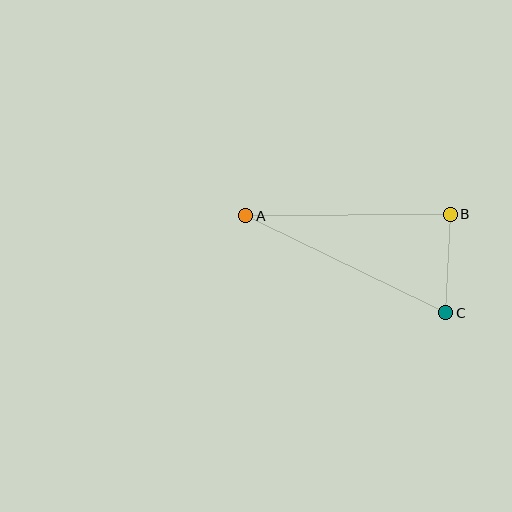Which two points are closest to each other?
Points B and C are closest to each other.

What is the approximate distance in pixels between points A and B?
The distance between A and B is approximately 204 pixels.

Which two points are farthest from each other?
Points A and C are farthest from each other.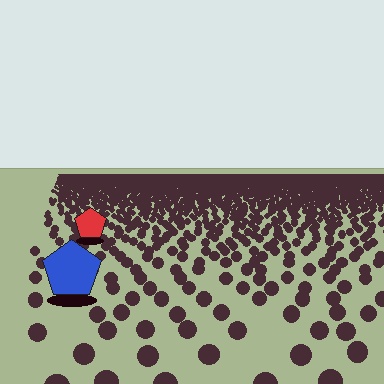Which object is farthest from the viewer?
The red pentagon is farthest from the viewer. It appears smaller and the ground texture around it is denser.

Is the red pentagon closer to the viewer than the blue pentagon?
No. The blue pentagon is closer — you can tell from the texture gradient: the ground texture is coarser near it.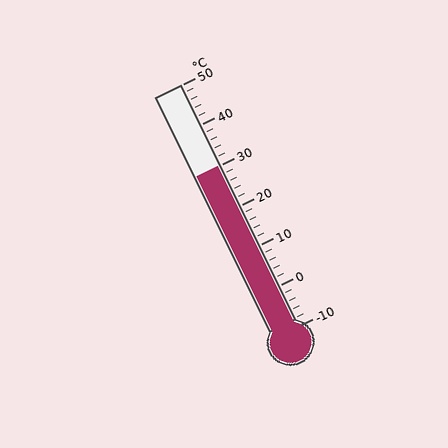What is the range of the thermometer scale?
The thermometer scale ranges from -10°C to 50°C.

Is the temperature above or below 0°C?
The temperature is above 0°C.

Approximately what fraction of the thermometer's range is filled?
The thermometer is filled to approximately 65% of its range.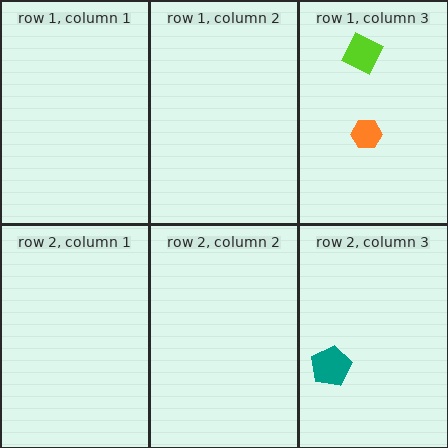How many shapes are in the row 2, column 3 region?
1.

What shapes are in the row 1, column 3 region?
The lime square, the orange hexagon.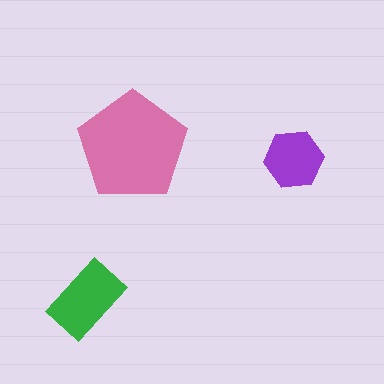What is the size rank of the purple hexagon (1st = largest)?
3rd.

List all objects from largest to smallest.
The pink pentagon, the green rectangle, the purple hexagon.